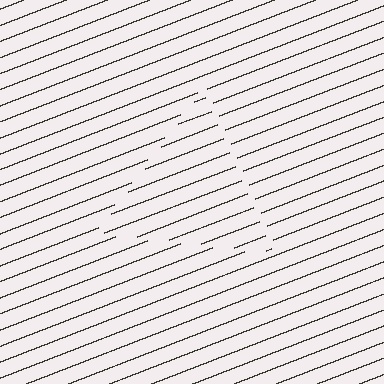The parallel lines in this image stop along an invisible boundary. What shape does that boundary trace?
An illusory triangle. The interior of the shape contains the same grating, shifted by half a period — the contour is defined by the phase discontinuity where line-ends from the inner and outer gratings abut.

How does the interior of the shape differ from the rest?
The interior of the shape contains the same grating, shifted by half a period — the contour is defined by the phase discontinuity where line-ends from the inner and outer gratings abut.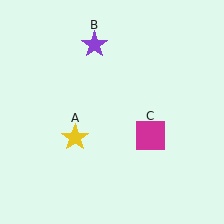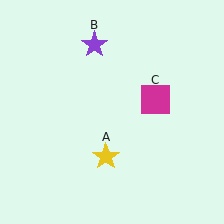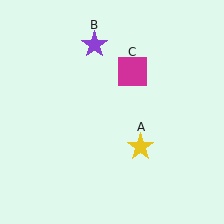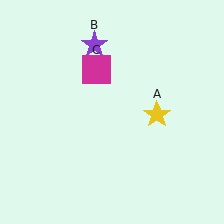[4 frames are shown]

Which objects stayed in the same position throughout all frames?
Purple star (object B) remained stationary.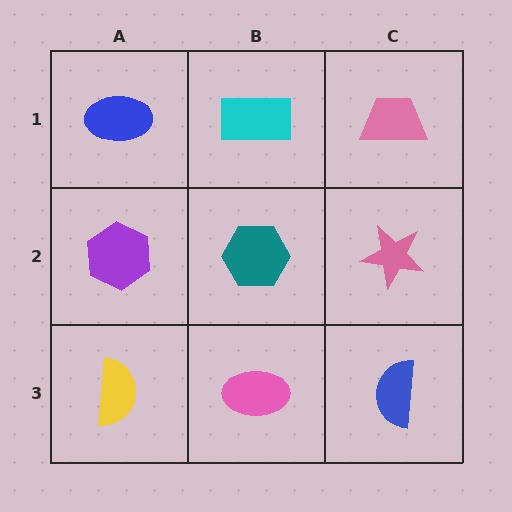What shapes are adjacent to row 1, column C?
A pink star (row 2, column C), a cyan rectangle (row 1, column B).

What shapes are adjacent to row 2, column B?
A cyan rectangle (row 1, column B), a pink ellipse (row 3, column B), a purple hexagon (row 2, column A), a pink star (row 2, column C).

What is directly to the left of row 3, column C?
A pink ellipse.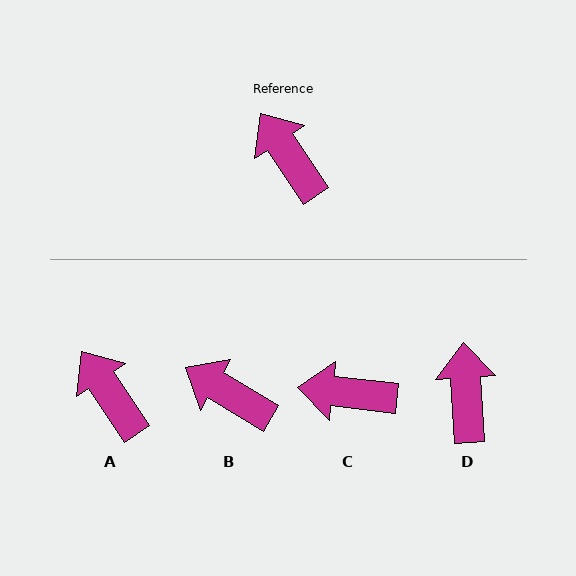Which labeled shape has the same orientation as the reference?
A.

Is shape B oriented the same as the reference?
No, it is off by about 25 degrees.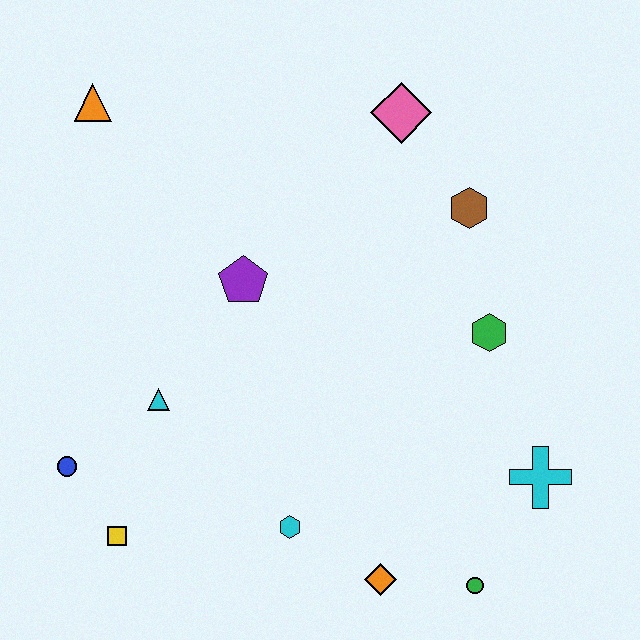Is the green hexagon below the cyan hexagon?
No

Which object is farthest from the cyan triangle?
The cyan cross is farthest from the cyan triangle.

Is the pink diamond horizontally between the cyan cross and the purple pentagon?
Yes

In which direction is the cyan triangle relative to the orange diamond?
The cyan triangle is to the left of the orange diamond.